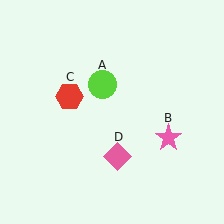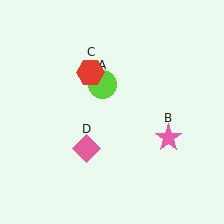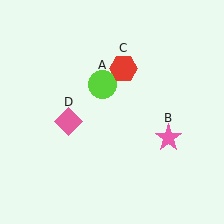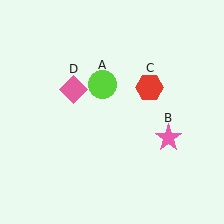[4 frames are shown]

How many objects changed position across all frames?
2 objects changed position: red hexagon (object C), pink diamond (object D).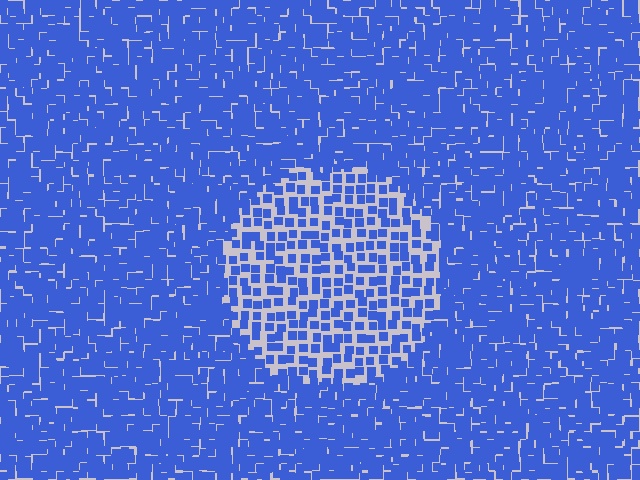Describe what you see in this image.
The image contains small blue elements arranged at two different densities. A circle-shaped region is visible where the elements are less densely packed than the surrounding area.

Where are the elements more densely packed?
The elements are more densely packed outside the circle boundary.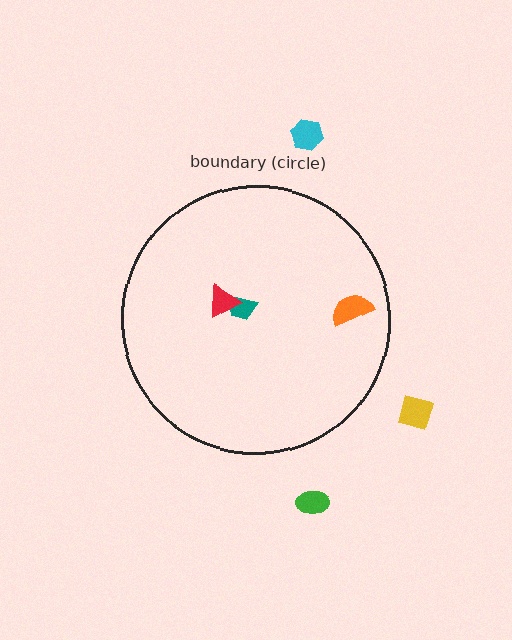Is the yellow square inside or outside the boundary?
Outside.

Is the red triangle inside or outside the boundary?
Inside.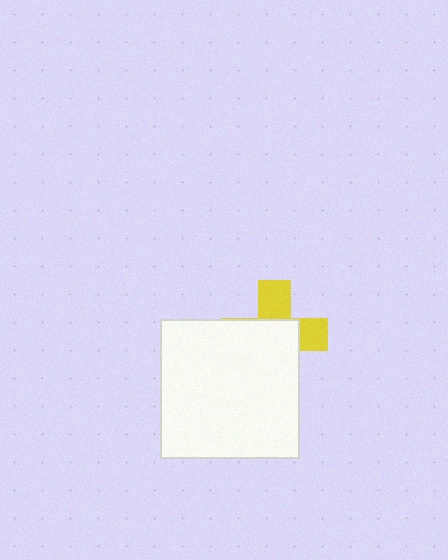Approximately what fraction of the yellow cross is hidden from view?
Roughly 61% of the yellow cross is hidden behind the white square.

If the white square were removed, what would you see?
You would see the complete yellow cross.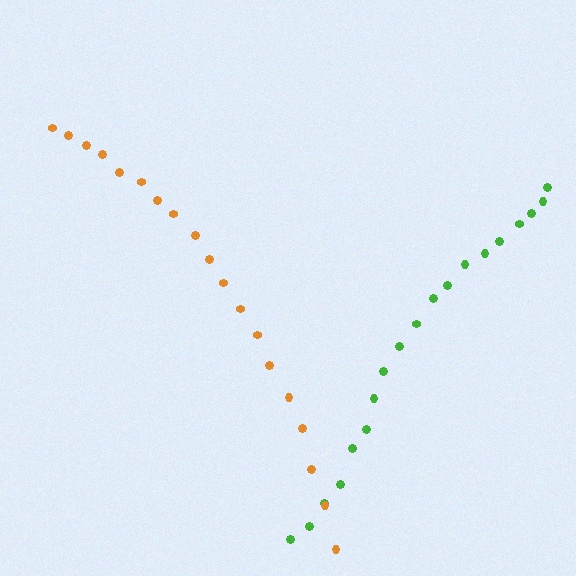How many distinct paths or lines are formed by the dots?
There are 2 distinct paths.